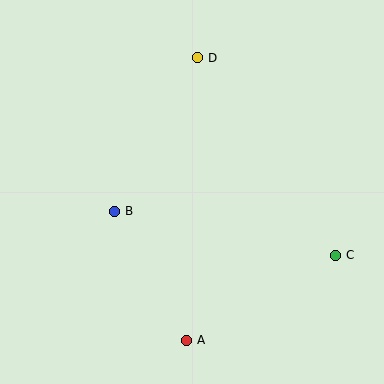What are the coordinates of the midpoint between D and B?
The midpoint between D and B is at (156, 135).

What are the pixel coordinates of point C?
Point C is at (335, 255).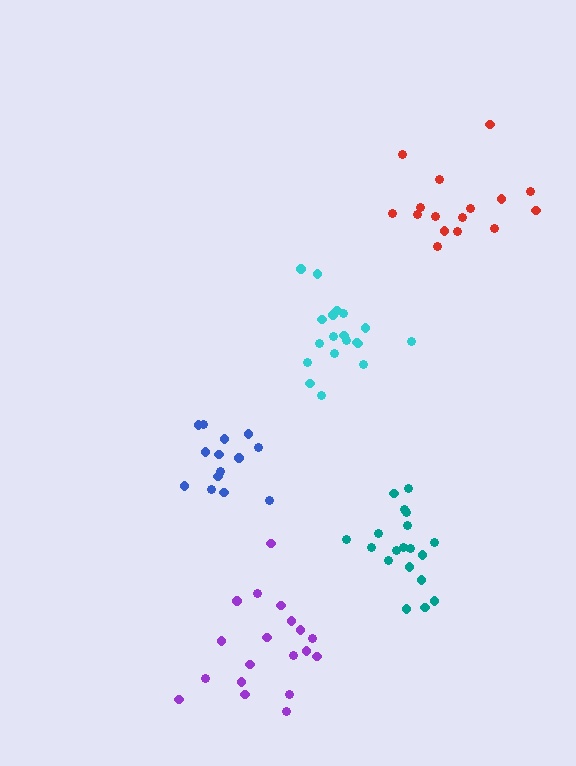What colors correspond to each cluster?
The clusters are colored: cyan, teal, blue, purple, red.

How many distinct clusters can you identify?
There are 5 distinct clusters.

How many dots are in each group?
Group 1: 19 dots, Group 2: 19 dots, Group 3: 14 dots, Group 4: 19 dots, Group 5: 16 dots (87 total).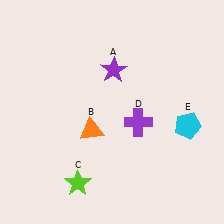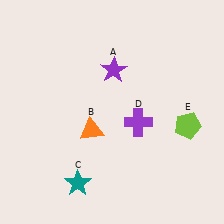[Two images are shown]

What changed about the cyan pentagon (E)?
In Image 1, E is cyan. In Image 2, it changed to lime.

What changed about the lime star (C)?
In Image 1, C is lime. In Image 2, it changed to teal.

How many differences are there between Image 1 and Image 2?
There are 2 differences between the two images.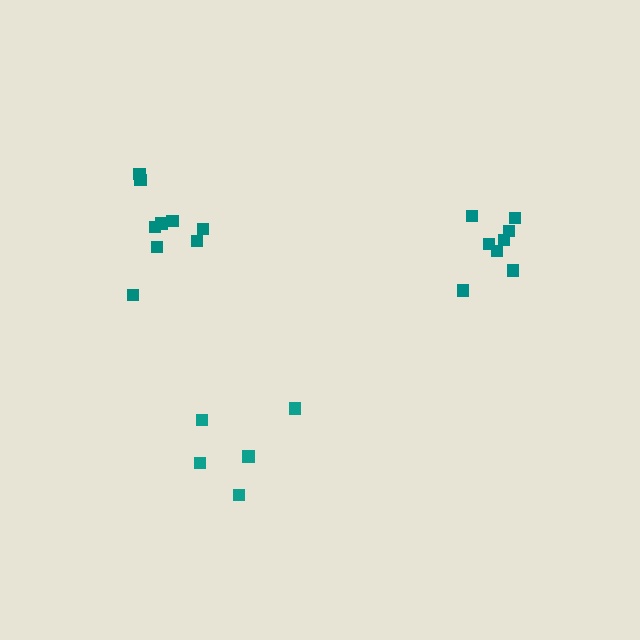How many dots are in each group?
Group 1: 5 dots, Group 2: 9 dots, Group 3: 8 dots (22 total).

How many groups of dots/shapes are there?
There are 3 groups.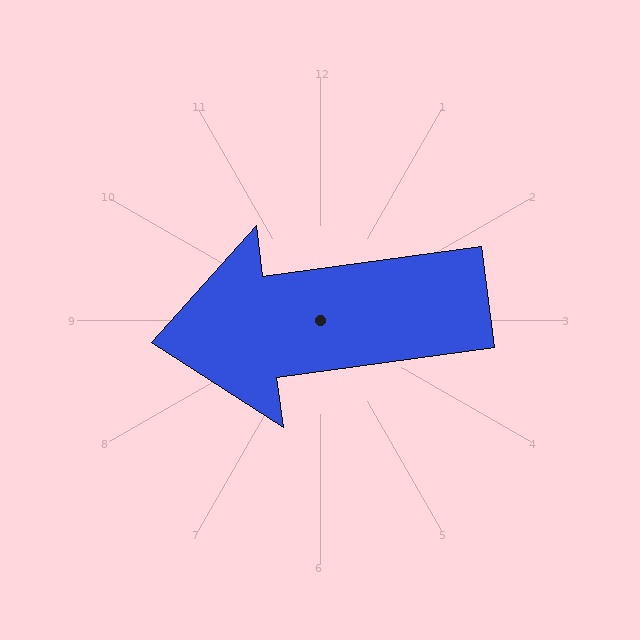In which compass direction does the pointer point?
West.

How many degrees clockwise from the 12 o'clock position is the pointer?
Approximately 262 degrees.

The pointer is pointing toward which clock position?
Roughly 9 o'clock.